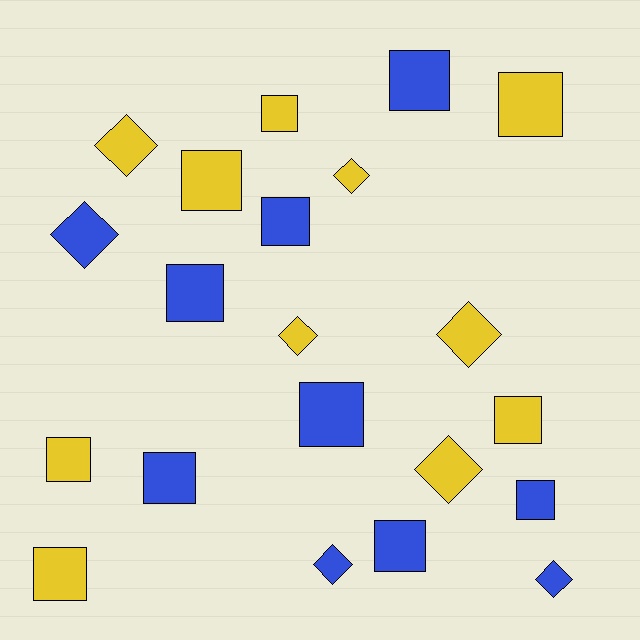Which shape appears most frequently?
Square, with 13 objects.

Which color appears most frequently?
Yellow, with 11 objects.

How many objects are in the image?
There are 21 objects.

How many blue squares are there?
There are 7 blue squares.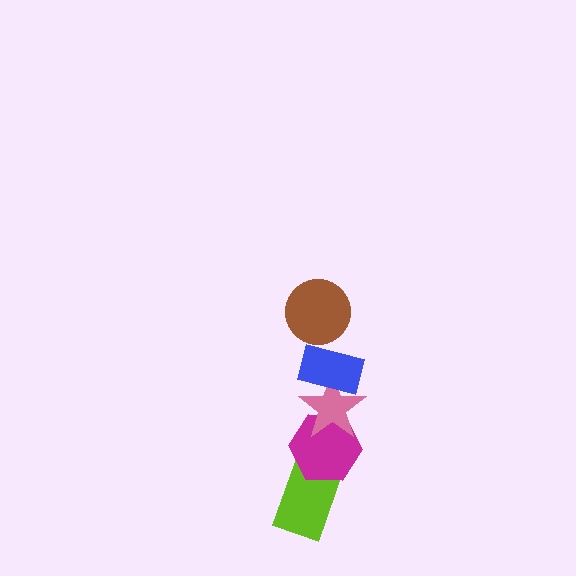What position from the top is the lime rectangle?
The lime rectangle is 5th from the top.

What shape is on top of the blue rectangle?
The brown circle is on top of the blue rectangle.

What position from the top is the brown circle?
The brown circle is 1st from the top.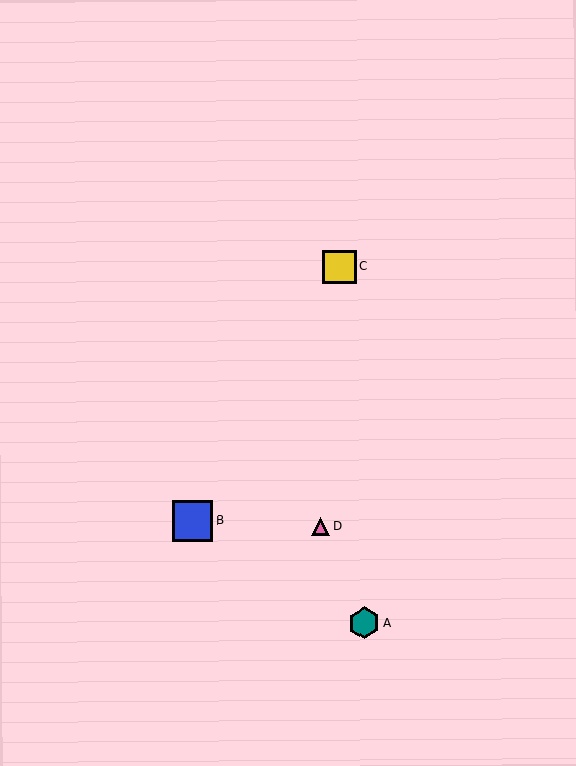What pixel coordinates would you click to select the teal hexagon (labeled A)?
Click at (364, 623) to select the teal hexagon A.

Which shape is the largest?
The blue square (labeled B) is the largest.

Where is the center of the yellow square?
The center of the yellow square is at (340, 267).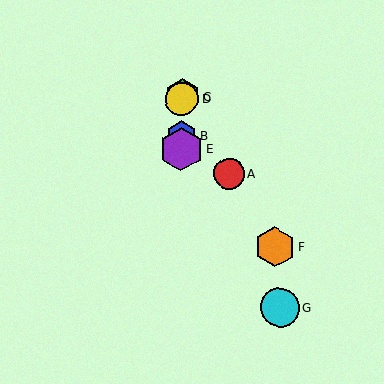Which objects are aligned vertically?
Objects B, C, D, E are aligned vertically.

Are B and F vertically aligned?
No, B is at x≈181 and F is at x≈275.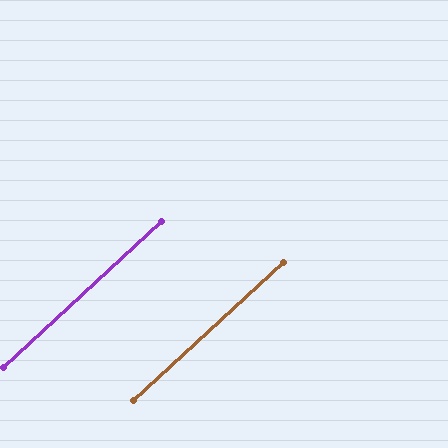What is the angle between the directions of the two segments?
Approximately 0 degrees.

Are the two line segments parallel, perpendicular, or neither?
Parallel — their directions differ by only 0.0°.